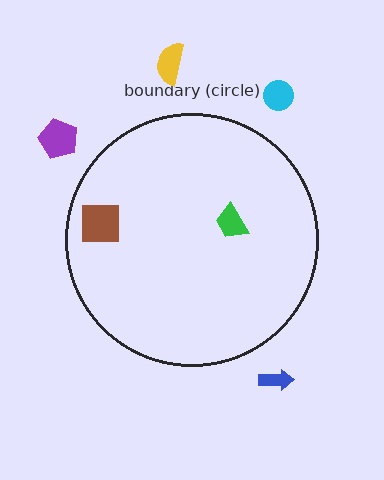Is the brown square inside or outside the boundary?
Inside.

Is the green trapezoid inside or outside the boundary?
Inside.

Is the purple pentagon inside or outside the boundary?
Outside.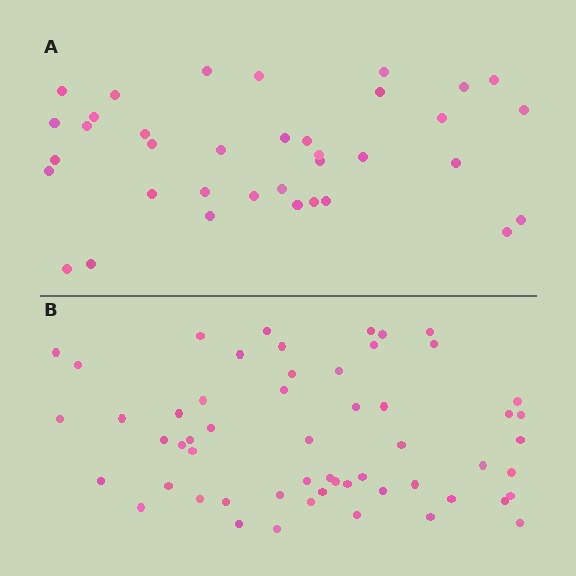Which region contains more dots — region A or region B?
Region B (the bottom region) has more dots.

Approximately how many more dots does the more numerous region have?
Region B has approximately 20 more dots than region A.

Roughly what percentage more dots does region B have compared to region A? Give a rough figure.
About 55% more.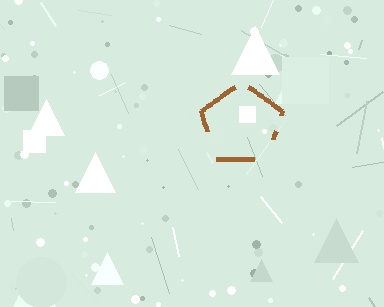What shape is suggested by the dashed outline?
The dashed outline suggests a pentagon.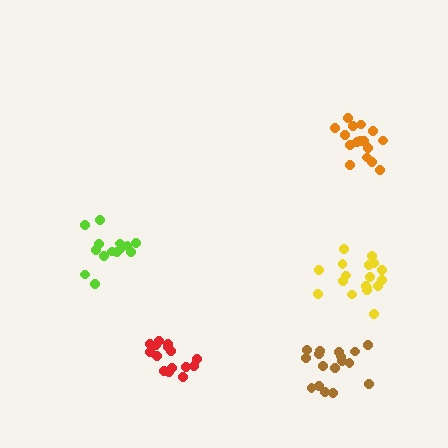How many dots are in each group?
Group 1: 16 dots, Group 2: 18 dots, Group 3: 15 dots, Group 4: 14 dots, Group 5: 17 dots (80 total).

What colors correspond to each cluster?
The clusters are colored: orange, yellow, red, lime, brown.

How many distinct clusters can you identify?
There are 5 distinct clusters.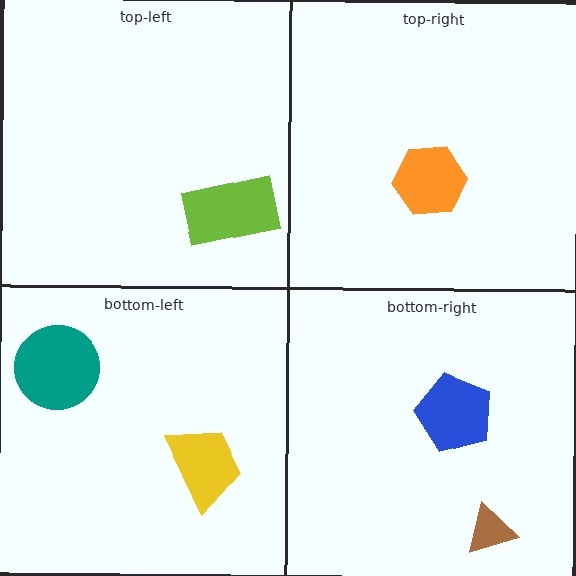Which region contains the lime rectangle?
The top-left region.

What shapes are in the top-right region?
The orange hexagon.